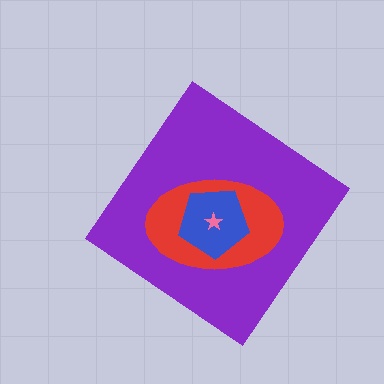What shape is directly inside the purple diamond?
The red ellipse.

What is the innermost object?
The pink star.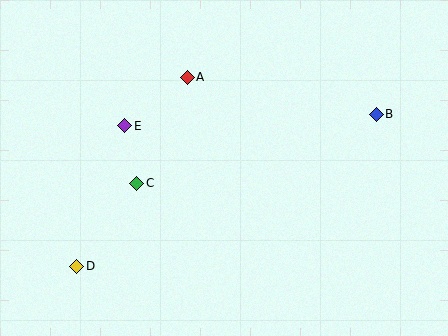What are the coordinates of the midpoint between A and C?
The midpoint between A and C is at (162, 130).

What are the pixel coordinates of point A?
Point A is at (188, 77).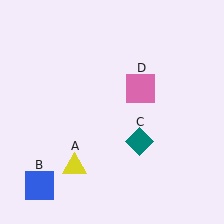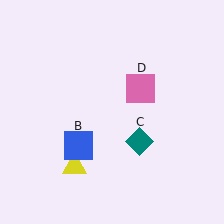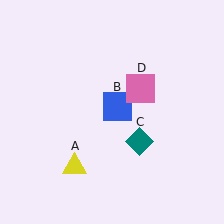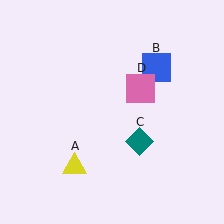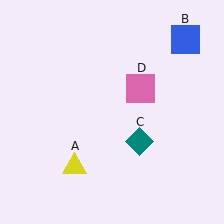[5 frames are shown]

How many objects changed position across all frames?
1 object changed position: blue square (object B).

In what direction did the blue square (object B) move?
The blue square (object B) moved up and to the right.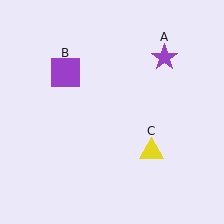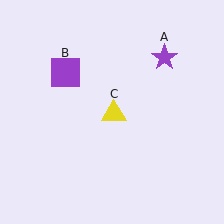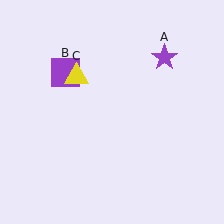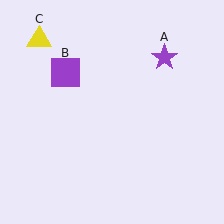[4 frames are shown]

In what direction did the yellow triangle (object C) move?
The yellow triangle (object C) moved up and to the left.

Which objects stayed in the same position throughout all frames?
Purple star (object A) and purple square (object B) remained stationary.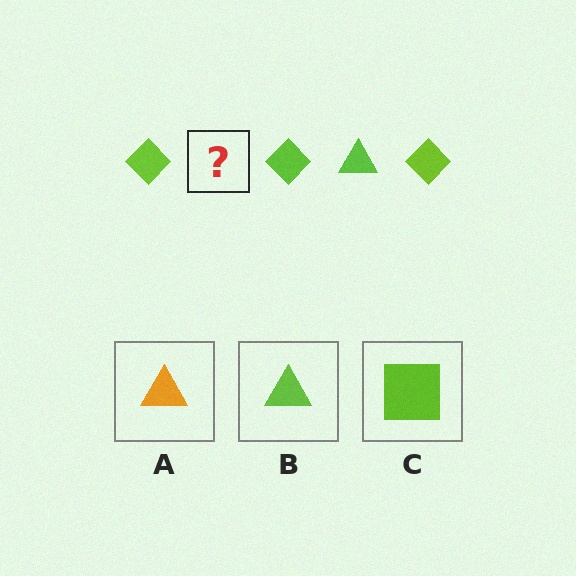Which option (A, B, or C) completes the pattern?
B.